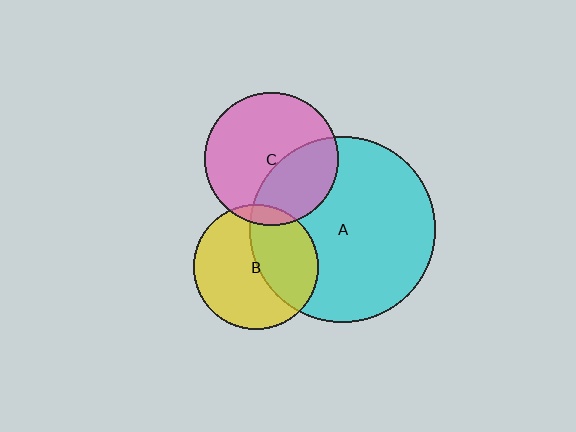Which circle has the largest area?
Circle A (cyan).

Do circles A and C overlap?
Yes.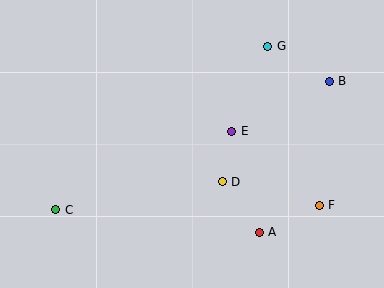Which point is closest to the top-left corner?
Point C is closest to the top-left corner.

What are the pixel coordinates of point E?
Point E is at (232, 131).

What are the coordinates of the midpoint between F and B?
The midpoint between F and B is at (324, 143).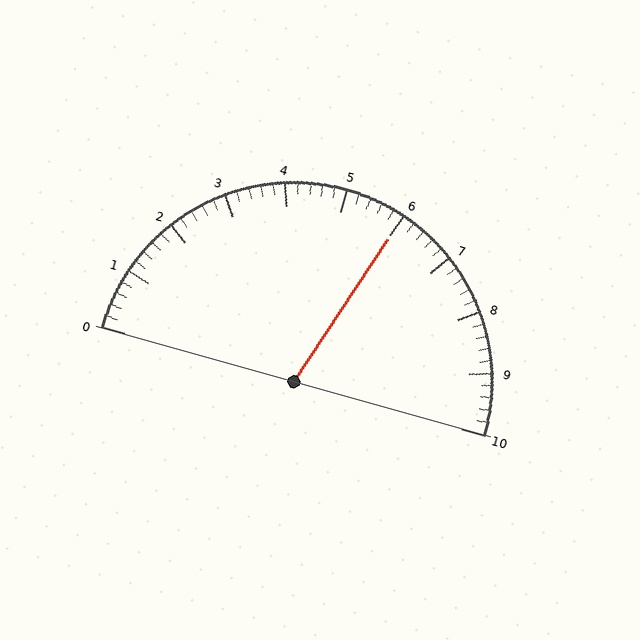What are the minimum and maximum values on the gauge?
The gauge ranges from 0 to 10.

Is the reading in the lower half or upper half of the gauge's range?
The reading is in the upper half of the range (0 to 10).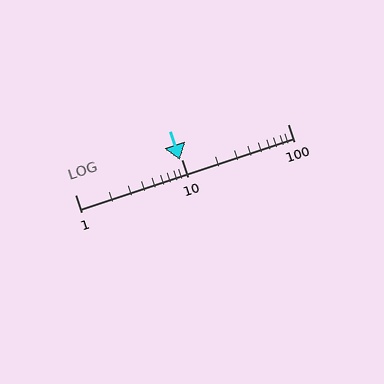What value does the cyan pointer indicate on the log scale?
The pointer indicates approximately 9.6.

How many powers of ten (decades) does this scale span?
The scale spans 2 decades, from 1 to 100.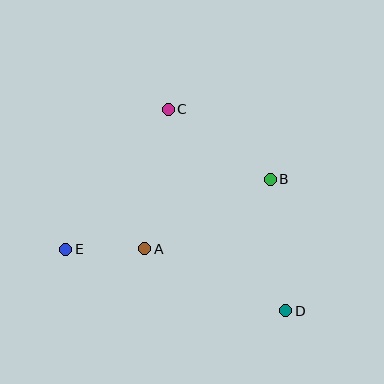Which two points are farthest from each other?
Points C and D are farthest from each other.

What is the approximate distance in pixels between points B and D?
The distance between B and D is approximately 132 pixels.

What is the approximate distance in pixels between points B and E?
The distance between B and E is approximately 216 pixels.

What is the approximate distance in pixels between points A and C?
The distance between A and C is approximately 142 pixels.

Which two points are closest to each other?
Points A and E are closest to each other.